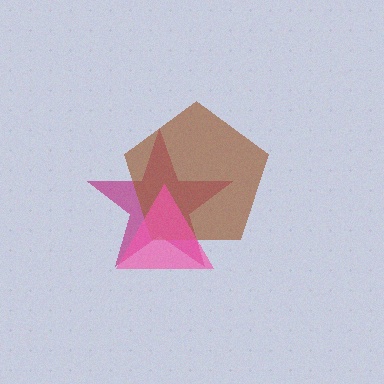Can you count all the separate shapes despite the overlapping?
Yes, there are 3 separate shapes.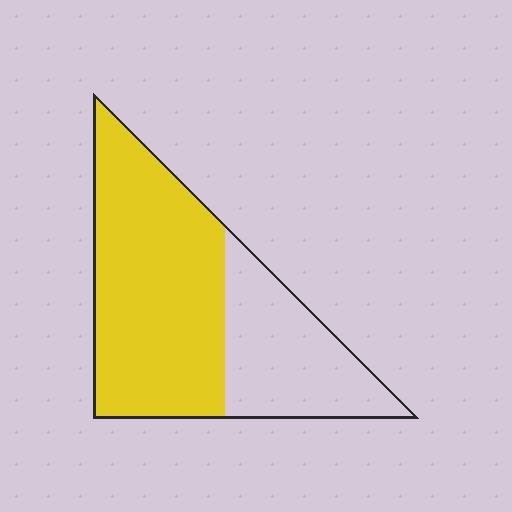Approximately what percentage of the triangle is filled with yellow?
Approximately 65%.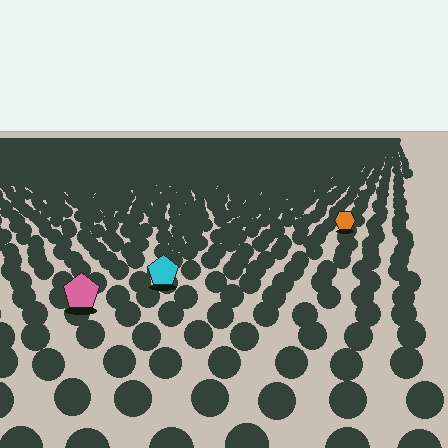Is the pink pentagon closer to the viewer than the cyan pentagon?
Yes. The pink pentagon is closer — you can tell from the texture gradient: the ground texture is coarser near it.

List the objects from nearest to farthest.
From nearest to farthest: the pink pentagon, the cyan pentagon, the orange hexagon.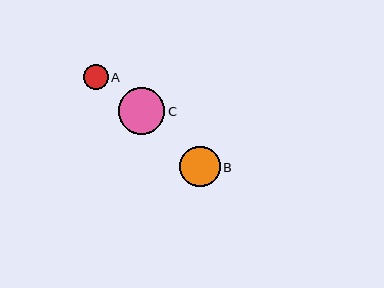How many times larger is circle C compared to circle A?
Circle C is approximately 1.9 times the size of circle A.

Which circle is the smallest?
Circle A is the smallest with a size of approximately 25 pixels.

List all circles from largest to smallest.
From largest to smallest: C, B, A.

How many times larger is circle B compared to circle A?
Circle B is approximately 1.6 times the size of circle A.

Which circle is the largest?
Circle C is the largest with a size of approximately 46 pixels.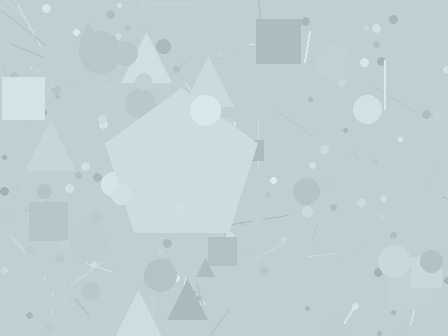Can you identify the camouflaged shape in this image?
The camouflaged shape is a pentagon.